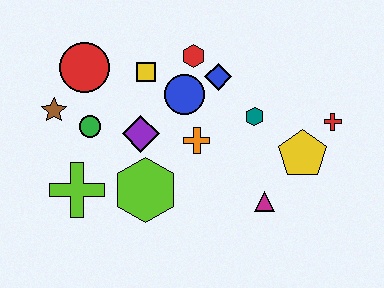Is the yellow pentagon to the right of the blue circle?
Yes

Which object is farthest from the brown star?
The red cross is farthest from the brown star.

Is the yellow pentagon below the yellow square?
Yes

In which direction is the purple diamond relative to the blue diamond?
The purple diamond is to the left of the blue diamond.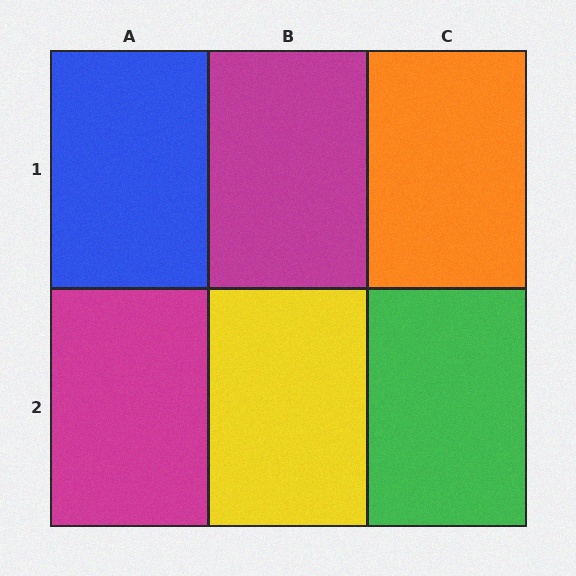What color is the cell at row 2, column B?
Yellow.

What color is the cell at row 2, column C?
Green.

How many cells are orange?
1 cell is orange.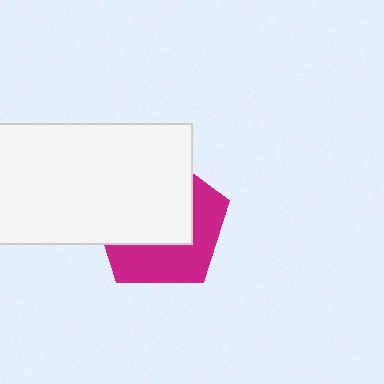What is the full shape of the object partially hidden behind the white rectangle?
The partially hidden object is a magenta pentagon.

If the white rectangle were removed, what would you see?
You would see the complete magenta pentagon.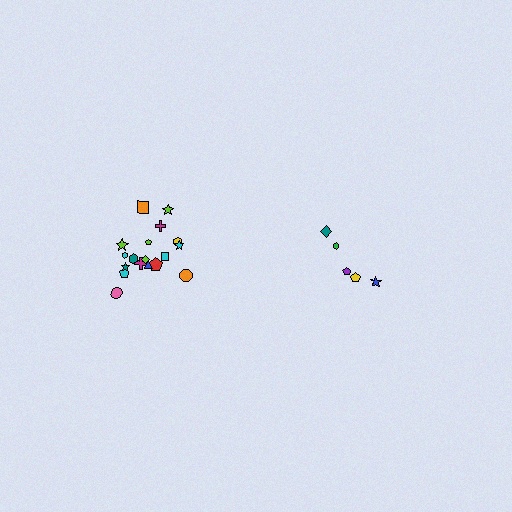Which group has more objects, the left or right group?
The left group.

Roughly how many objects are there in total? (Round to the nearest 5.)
Roughly 25 objects in total.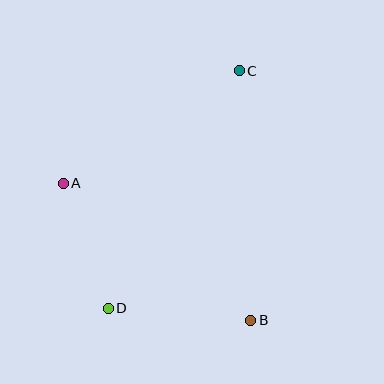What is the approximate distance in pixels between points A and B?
The distance between A and B is approximately 232 pixels.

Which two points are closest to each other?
Points A and D are closest to each other.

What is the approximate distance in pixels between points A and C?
The distance between A and C is approximately 209 pixels.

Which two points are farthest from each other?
Points C and D are farthest from each other.